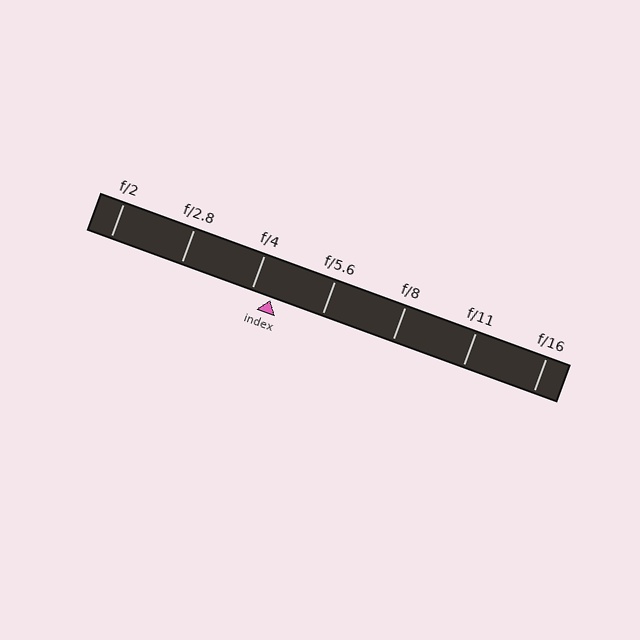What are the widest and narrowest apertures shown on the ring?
The widest aperture shown is f/2 and the narrowest is f/16.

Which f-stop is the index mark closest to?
The index mark is closest to f/4.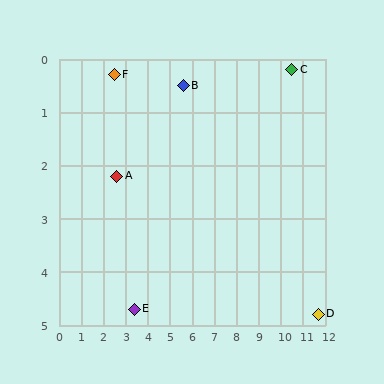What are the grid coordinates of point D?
Point D is at approximately (11.7, 4.8).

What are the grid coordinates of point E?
Point E is at approximately (3.4, 4.7).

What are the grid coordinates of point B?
Point B is at approximately (5.6, 0.5).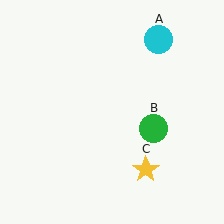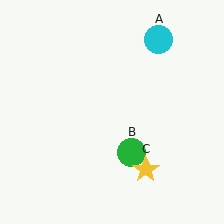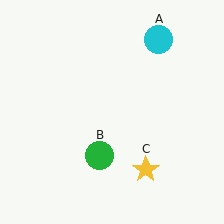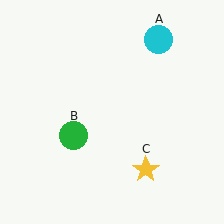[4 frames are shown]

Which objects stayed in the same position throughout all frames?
Cyan circle (object A) and yellow star (object C) remained stationary.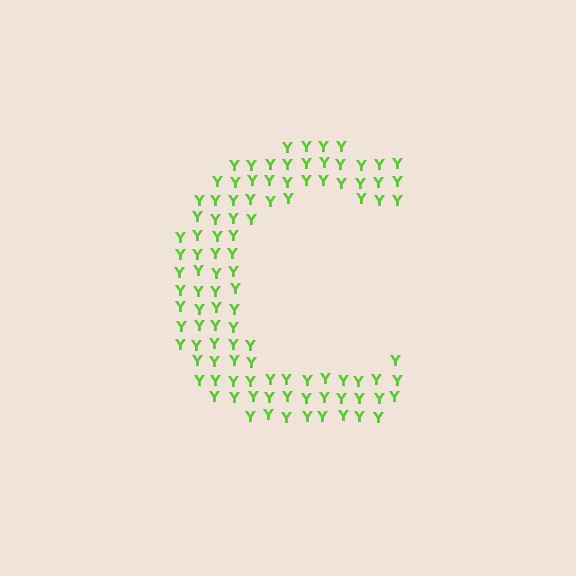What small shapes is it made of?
It is made of small letter Y's.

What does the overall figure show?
The overall figure shows the letter C.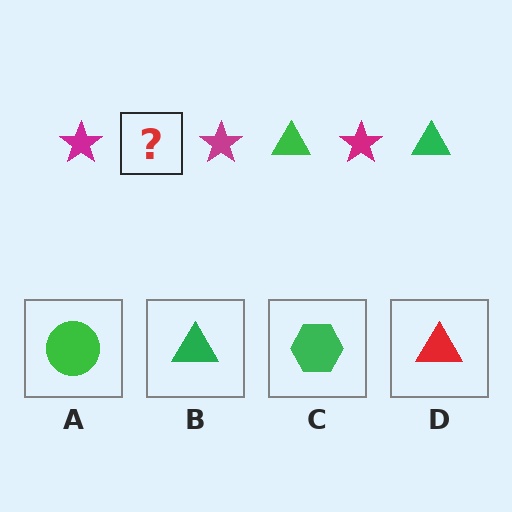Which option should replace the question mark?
Option B.